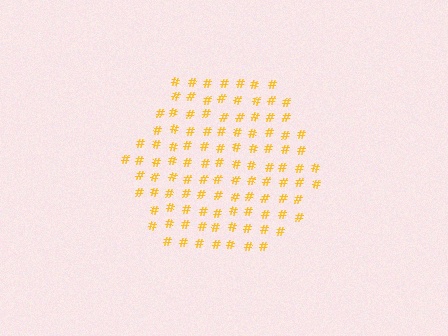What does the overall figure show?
The overall figure shows a hexagon.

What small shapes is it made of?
It is made of small hash symbols.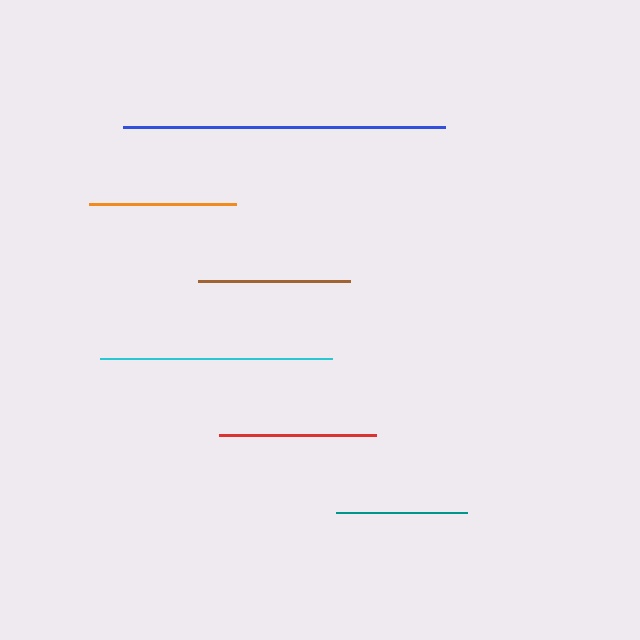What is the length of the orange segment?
The orange segment is approximately 147 pixels long.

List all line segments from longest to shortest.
From longest to shortest: blue, cyan, red, brown, orange, teal.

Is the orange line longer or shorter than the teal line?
The orange line is longer than the teal line.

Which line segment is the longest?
The blue line is the longest at approximately 321 pixels.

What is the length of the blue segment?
The blue segment is approximately 321 pixels long.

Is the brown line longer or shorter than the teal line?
The brown line is longer than the teal line.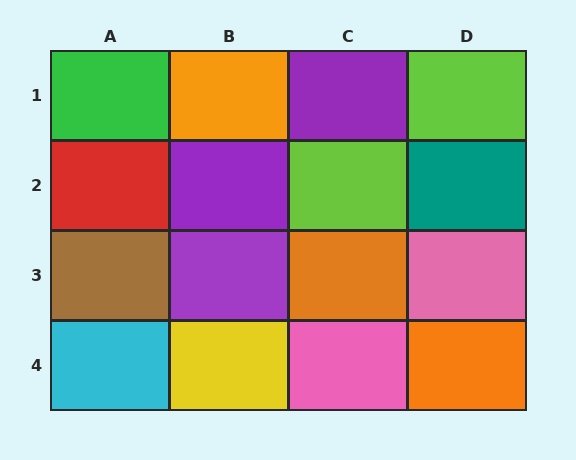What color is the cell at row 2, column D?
Teal.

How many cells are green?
1 cell is green.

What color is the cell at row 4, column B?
Yellow.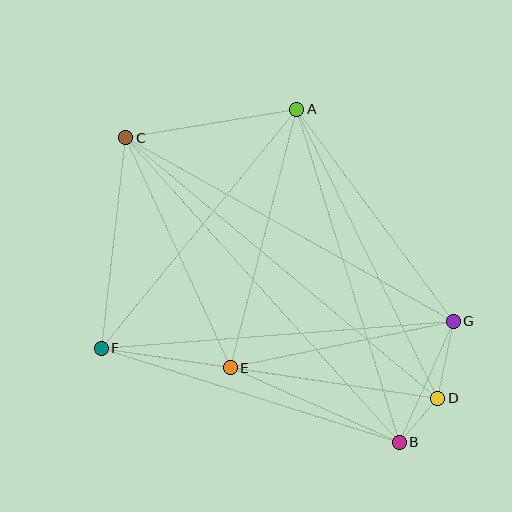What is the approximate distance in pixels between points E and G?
The distance between E and G is approximately 228 pixels.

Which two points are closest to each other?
Points B and D are closest to each other.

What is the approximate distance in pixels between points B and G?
The distance between B and G is approximately 132 pixels.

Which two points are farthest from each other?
Points B and C are farthest from each other.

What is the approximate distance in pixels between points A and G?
The distance between A and G is approximately 264 pixels.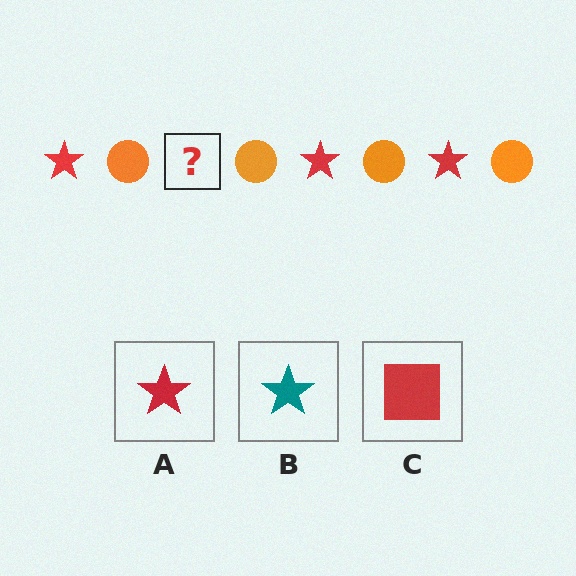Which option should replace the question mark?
Option A.